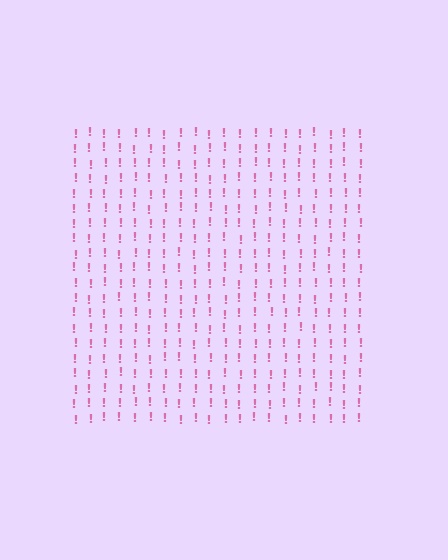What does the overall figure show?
The overall figure shows a square.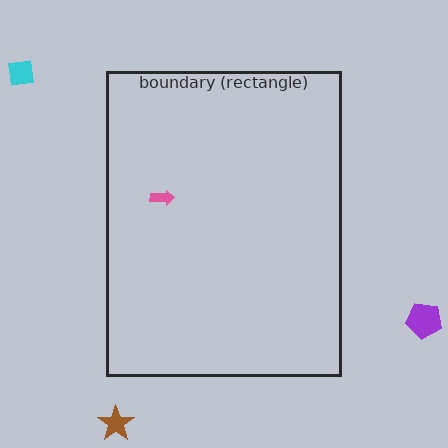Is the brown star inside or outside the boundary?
Outside.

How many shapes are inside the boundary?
1 inside, 3 outside.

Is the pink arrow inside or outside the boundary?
Inside.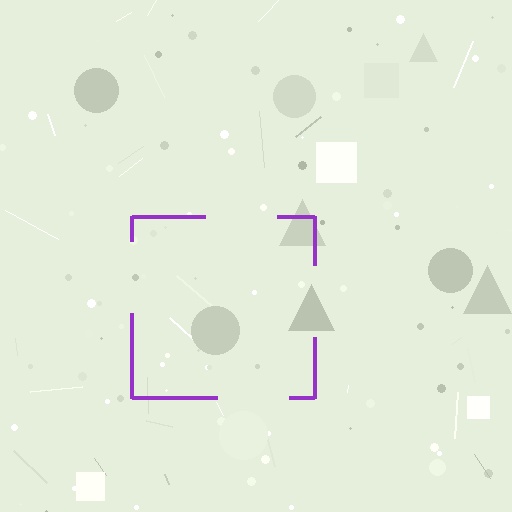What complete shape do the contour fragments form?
The contour fragments form a square.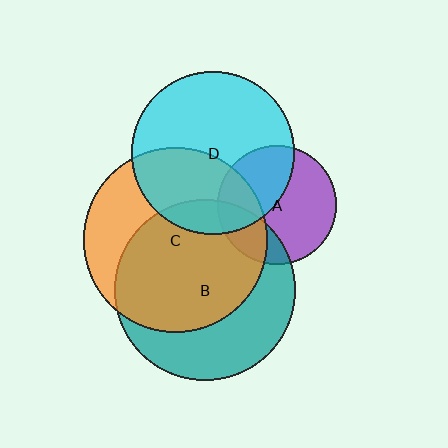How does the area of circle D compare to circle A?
Approximately 1.9 times.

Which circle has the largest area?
Circle C (orange).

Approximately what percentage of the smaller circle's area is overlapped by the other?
Approximately 40%.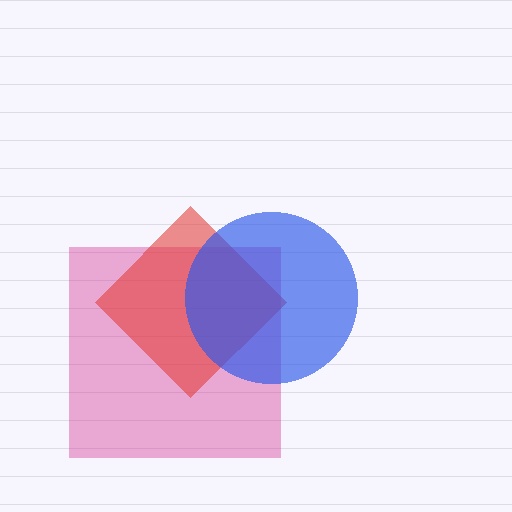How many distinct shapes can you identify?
There are 3 distinct shapes: a magenta square, a red diamond, a blue circle.